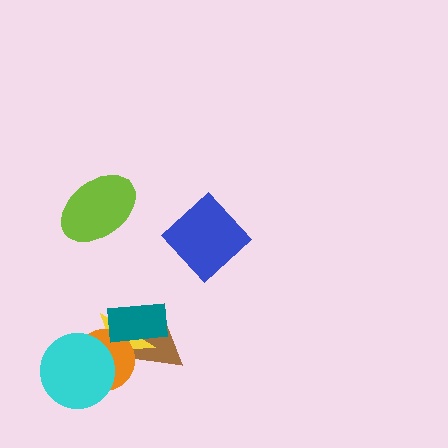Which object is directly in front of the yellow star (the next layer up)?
The orange circle is directly in front of the yellow star.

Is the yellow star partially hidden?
Yes, it is partially covered by another shape.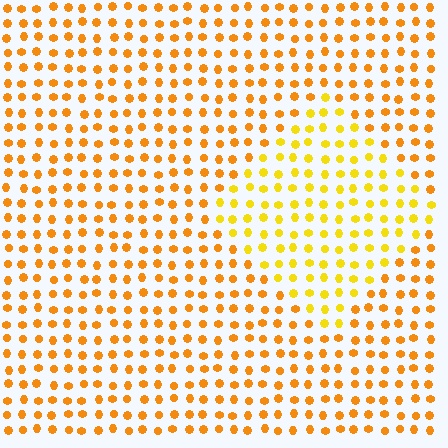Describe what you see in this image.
The image is filled with small orange elements in a uniform arrangement. A diamond-shaped region is visible where the elements are tinted to a slightly different hue, forming a subtle color boundary.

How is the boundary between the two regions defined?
The boundary is defined purely by a slight shift in hue (about 22 degrees). Spacing, size, and orientation are identical on both sides.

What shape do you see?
I see a diamond.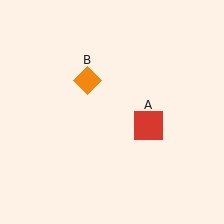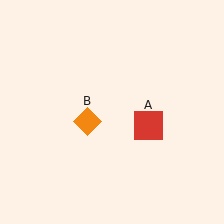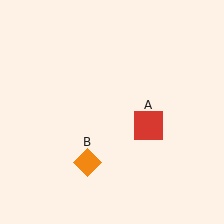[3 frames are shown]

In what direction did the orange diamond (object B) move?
The orange diamond (object B) moved down.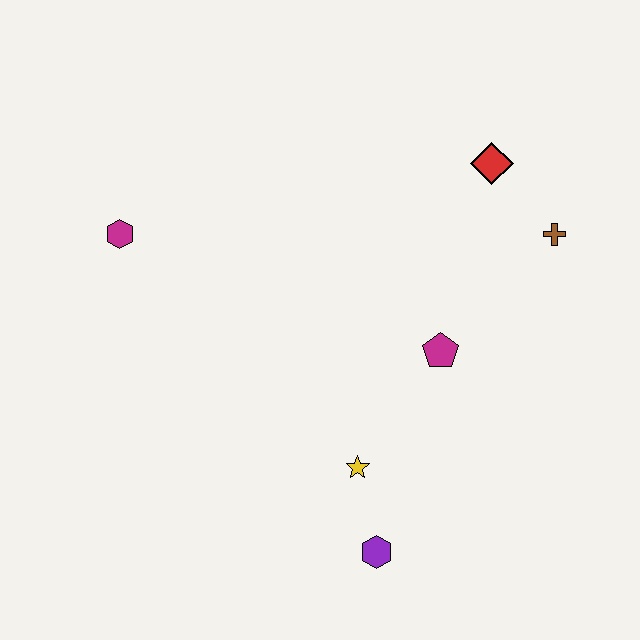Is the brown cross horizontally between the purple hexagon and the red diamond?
No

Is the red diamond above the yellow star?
Yes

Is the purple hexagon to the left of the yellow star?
No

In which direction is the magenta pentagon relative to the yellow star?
The magenta pentagon is above the yellow star.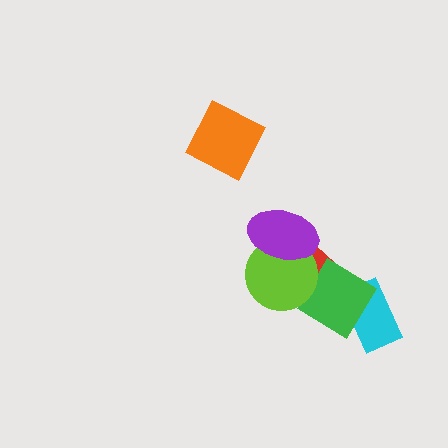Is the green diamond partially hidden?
Yes, it is partially covered by another shape.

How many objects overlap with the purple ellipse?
2 objects overlap with the purple ellipse.